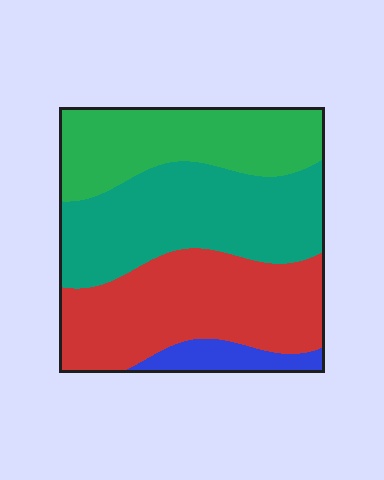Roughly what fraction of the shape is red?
Red takes up between a quarter and a half of the shape.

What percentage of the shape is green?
Green covers around 25% of the shape.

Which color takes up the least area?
Blue, at roughly 5%.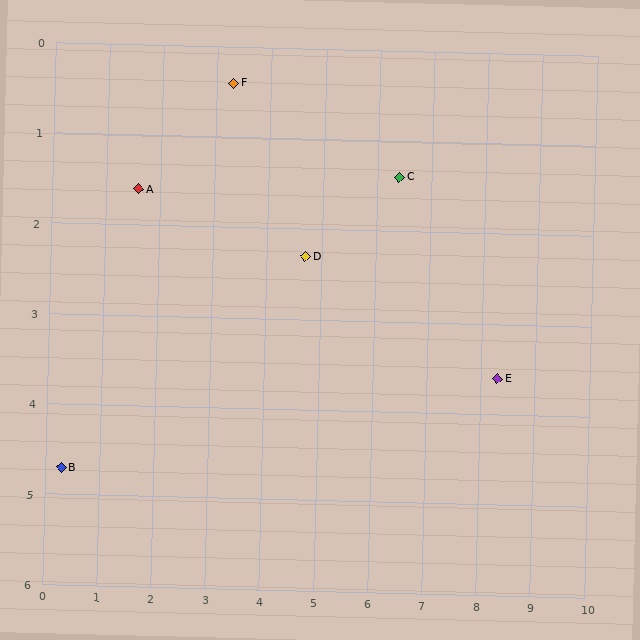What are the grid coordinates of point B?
Point B is at approximately (0.3, 4.7).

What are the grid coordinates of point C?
Point C is at approximately (6.4, 1.4).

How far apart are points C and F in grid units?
Points C and F are about 3.3 grid units apart.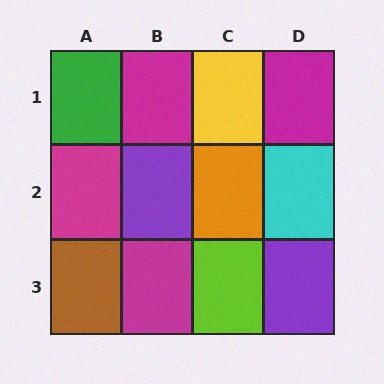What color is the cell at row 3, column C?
Lime.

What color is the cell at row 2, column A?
Magenta.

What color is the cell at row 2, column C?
Orange.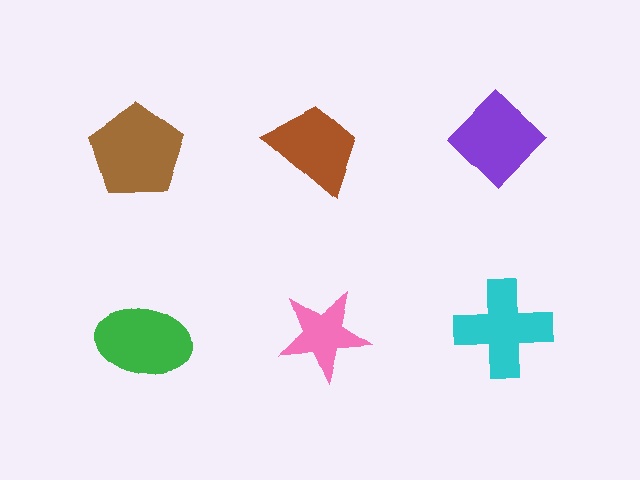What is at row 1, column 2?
A brown trapezoid.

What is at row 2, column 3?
A cyan cross.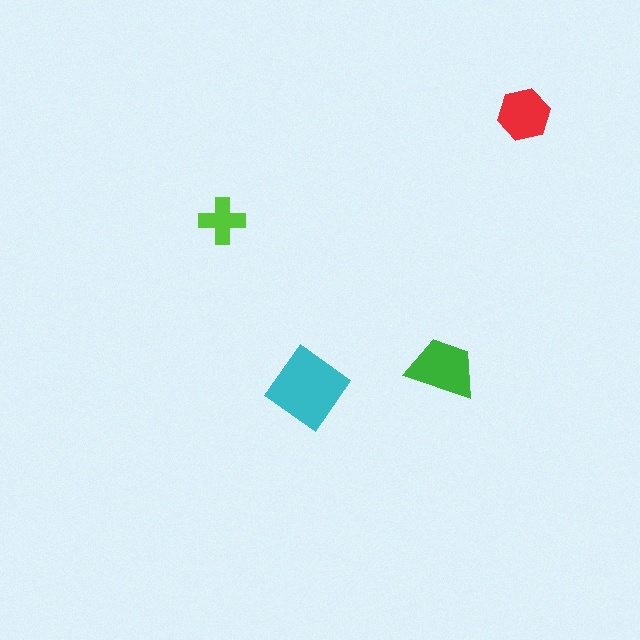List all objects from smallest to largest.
The lime cross, the red hexagon, the green trapezoid, the cyan diamond.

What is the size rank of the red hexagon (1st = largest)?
3rd.